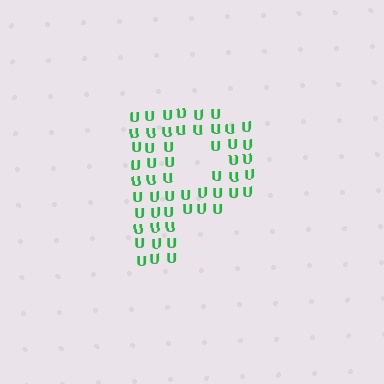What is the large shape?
The large shape is the letter P.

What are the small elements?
The small elements are letter U's.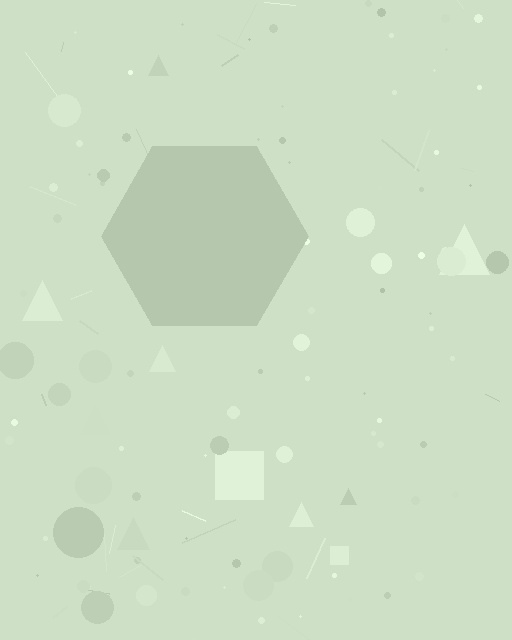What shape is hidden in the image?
A hexagon is hidden in the image.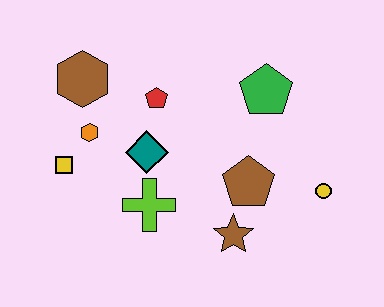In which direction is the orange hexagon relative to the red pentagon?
The orange hexagon is to the left of the red pentagon.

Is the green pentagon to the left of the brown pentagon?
No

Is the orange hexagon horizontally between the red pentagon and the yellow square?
Yes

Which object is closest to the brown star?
The brown pentagon is closest to the brown star.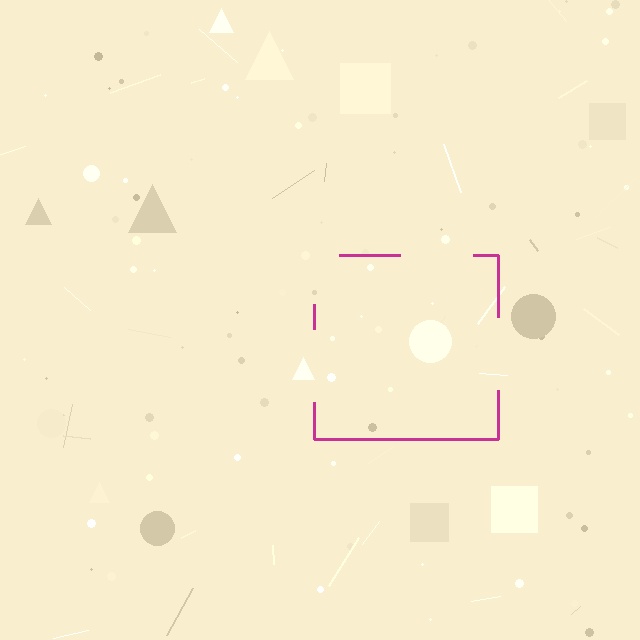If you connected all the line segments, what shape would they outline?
They would outline a square.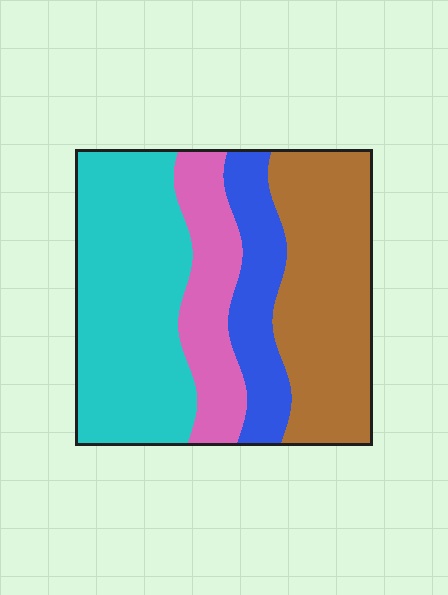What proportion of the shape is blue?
Blue takes up less than a sixth of the shape.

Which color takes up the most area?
Cyan, at roughly 35%.